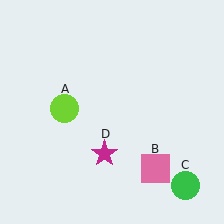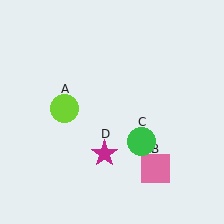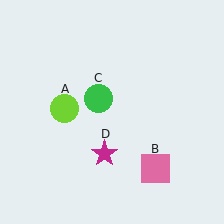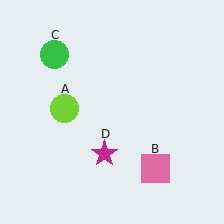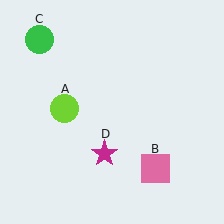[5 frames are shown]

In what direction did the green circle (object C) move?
The green circle (object C) moved up and to the left.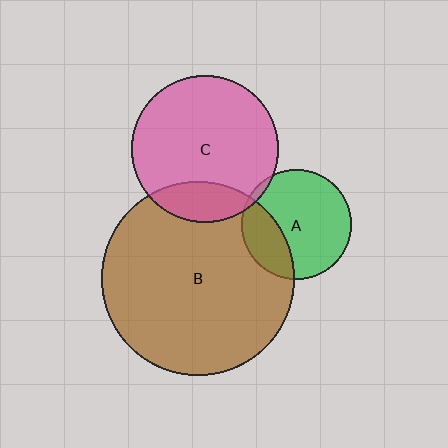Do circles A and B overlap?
Yes.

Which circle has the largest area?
Circle B (brown).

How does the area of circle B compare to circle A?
Approximately 3.1 times.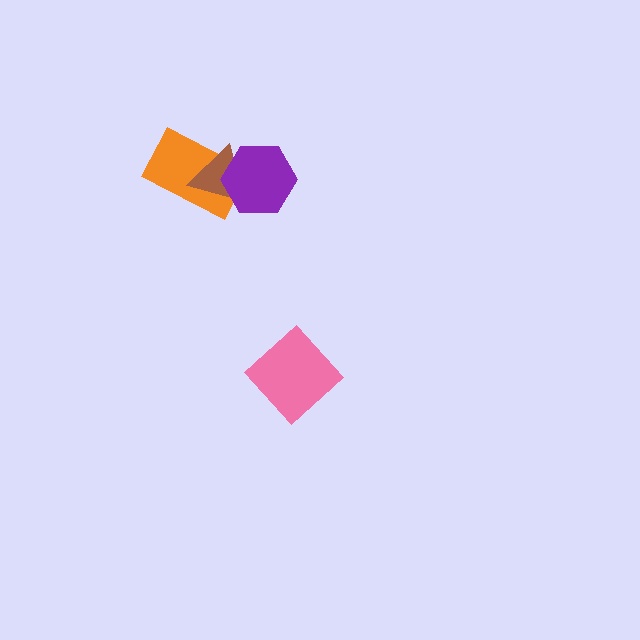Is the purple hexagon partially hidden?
No, no other shape covers it.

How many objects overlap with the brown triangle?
2 objects overlap with the brown triangle.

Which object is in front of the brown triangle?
The purple hexagon is in front of the brown triangle.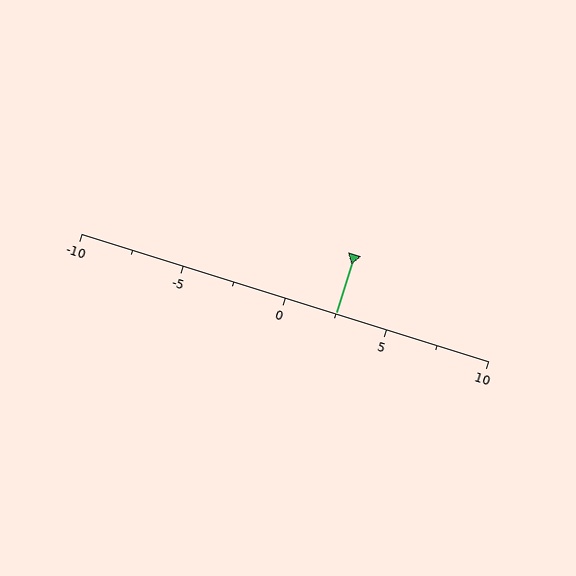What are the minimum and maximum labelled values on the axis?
The axis runs from -10 to 10.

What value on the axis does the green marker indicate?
The marker indicates approximately 2.5.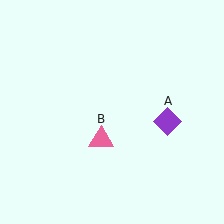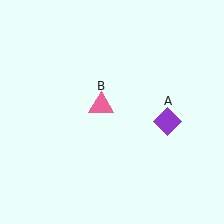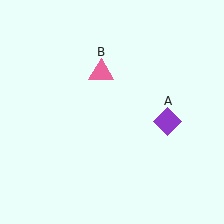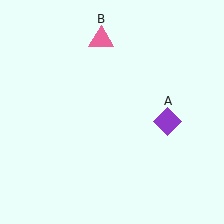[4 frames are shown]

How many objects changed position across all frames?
1 object changed position: pink triangle (object B).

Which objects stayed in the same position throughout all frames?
Purple diamond (object A) remained stationary.